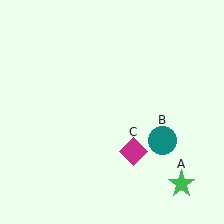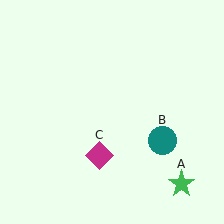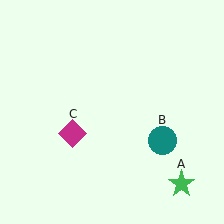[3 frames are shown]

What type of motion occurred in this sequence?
The magenta diamond (object C) rotated clockwise around the center of the scene.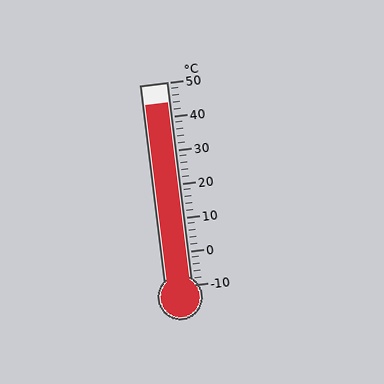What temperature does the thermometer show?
The thermometer shows approximately 44°C.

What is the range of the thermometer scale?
The thermometer scale ranges from -10°C to 50°C.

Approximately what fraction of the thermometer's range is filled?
The thermometer is filled to approximately 90% of its range.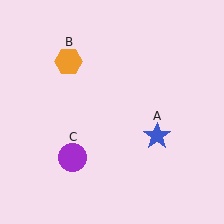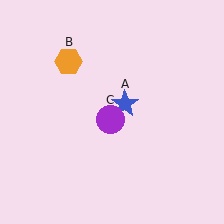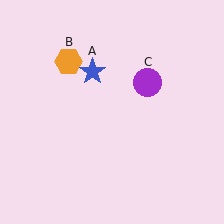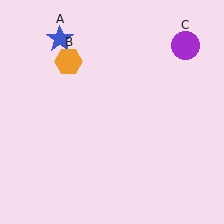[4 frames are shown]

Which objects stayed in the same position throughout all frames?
Orange hexagon (object B) remained stationary.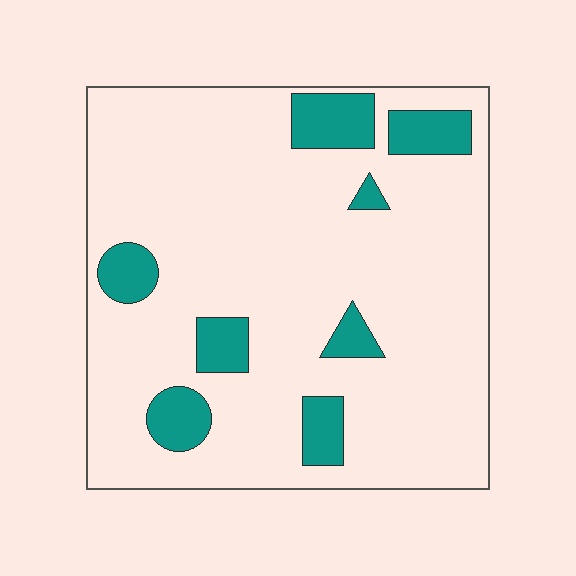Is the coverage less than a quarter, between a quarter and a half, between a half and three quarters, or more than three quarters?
Less than a quarter.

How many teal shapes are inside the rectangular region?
8.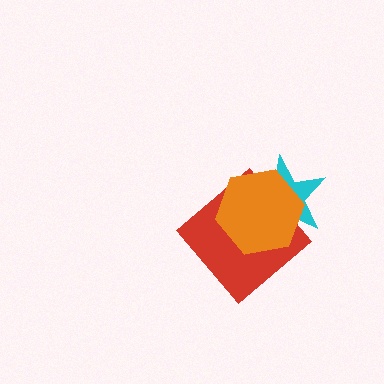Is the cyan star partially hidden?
Yes, it is partially covered by another shape.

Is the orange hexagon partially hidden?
No, no other shape covers it.